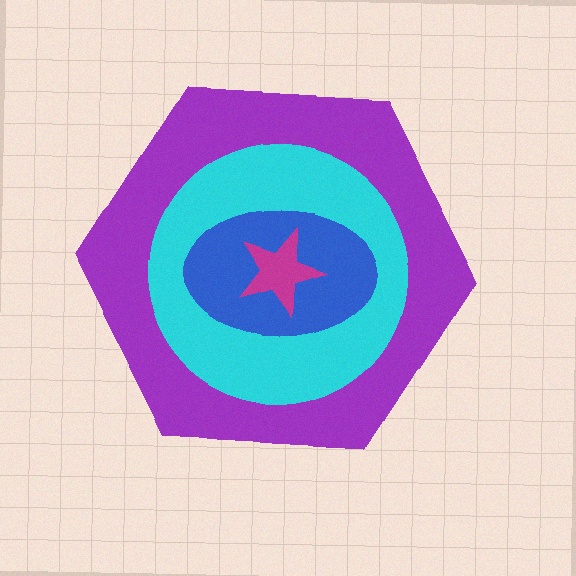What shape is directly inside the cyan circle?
The blue ellipse.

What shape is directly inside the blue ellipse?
The magenta star.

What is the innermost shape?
The magenta star.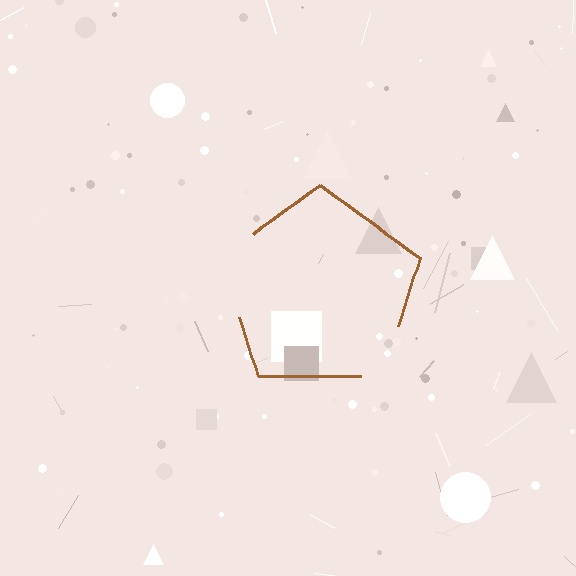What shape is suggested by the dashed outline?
The dashed outline suggests a pentagon.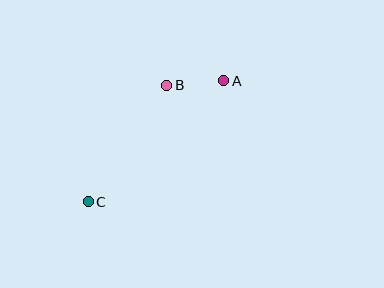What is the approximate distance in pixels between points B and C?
The distance between B and C is approximately 140 pixels.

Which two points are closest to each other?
Points A and B are closest to each other.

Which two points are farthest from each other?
Points A and C are farthest from each other.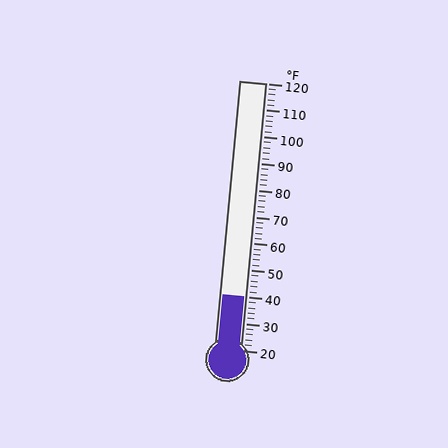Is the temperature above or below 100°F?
The temperature is below 100°F.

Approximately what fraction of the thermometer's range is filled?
The thermometer is filled to approximately 20% of its range.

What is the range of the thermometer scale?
The thermometer scale ranges from 20°F to 120°F.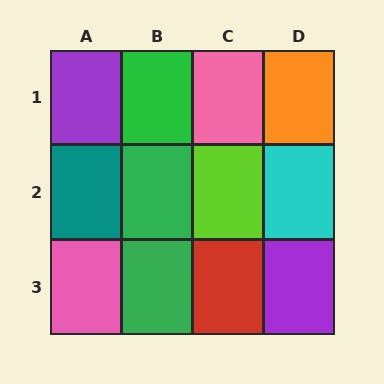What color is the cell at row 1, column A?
Purple.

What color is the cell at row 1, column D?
Orange.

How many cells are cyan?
1 cell is cyan.